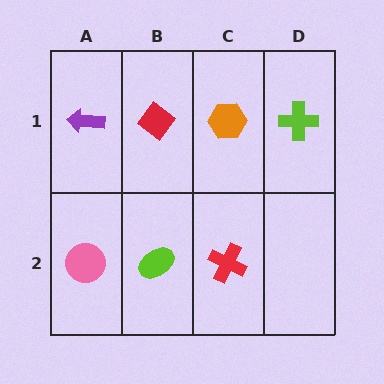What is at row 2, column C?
A red cross.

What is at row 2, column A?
A pink circle.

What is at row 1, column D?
A lime cross.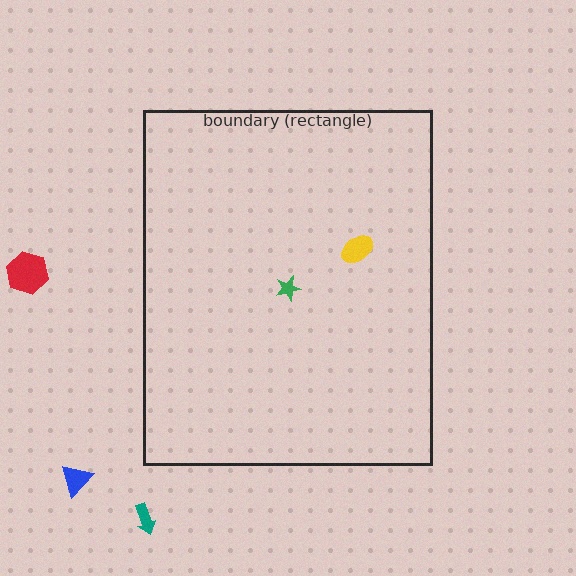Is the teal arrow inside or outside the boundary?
Outside.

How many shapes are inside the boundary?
2 inside, 3 outside.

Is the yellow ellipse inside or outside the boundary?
Inside.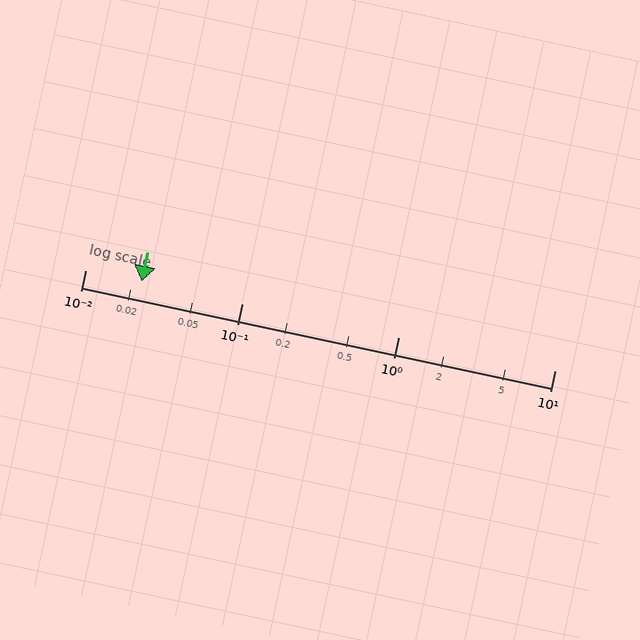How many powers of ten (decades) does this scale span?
The scale spans 3 decades, from 0.01 to 10.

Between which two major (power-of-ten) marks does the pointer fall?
The pointer is between 0.01 and 0.1.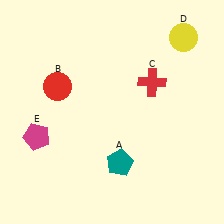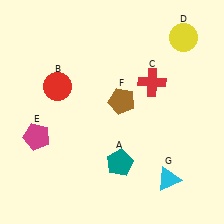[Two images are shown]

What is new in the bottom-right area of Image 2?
A cyan triangle (G) was added in the bottom-right area of Image 2.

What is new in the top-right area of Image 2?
A brown pentagon (F) was added in the top-right area of Image 2.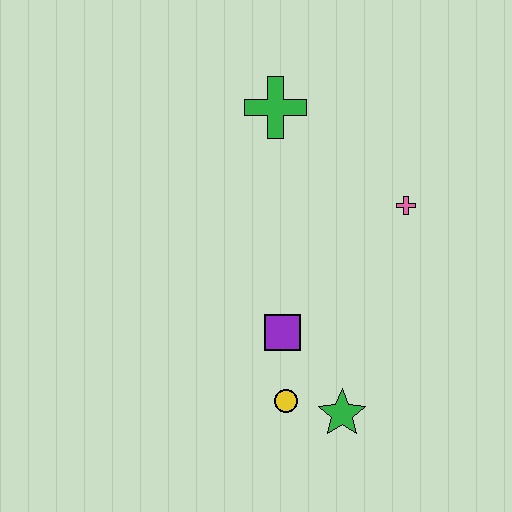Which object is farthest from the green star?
The green cross is farthest from the green star.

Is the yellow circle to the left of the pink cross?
Yes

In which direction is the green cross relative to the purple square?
The green cross is above the purple square.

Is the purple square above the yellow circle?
Yes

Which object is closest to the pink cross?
The green cross is closest to the pink cross.